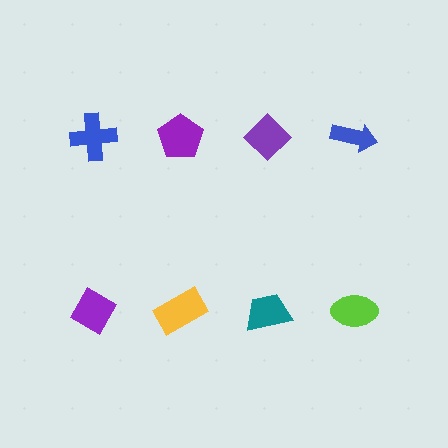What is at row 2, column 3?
A teal trapezoid.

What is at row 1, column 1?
A blue cross.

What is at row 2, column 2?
A yellow rectangle.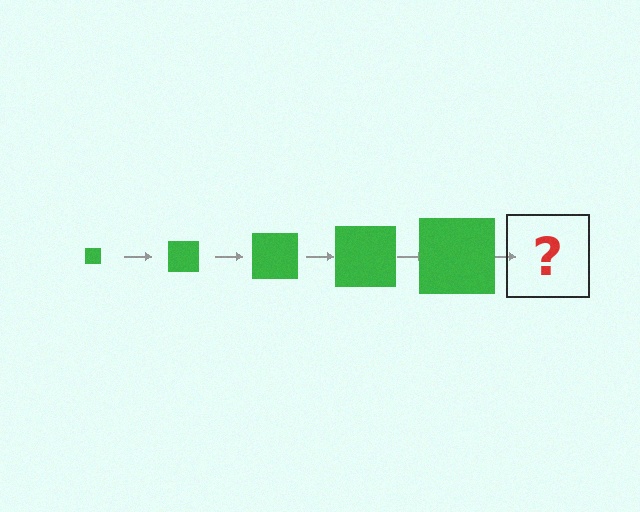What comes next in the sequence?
The next element should be a green square, larger than the previous one.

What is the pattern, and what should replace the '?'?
The pattern is that the square gets progressively larger each step. The '?' should be a green square, larger than the previous one.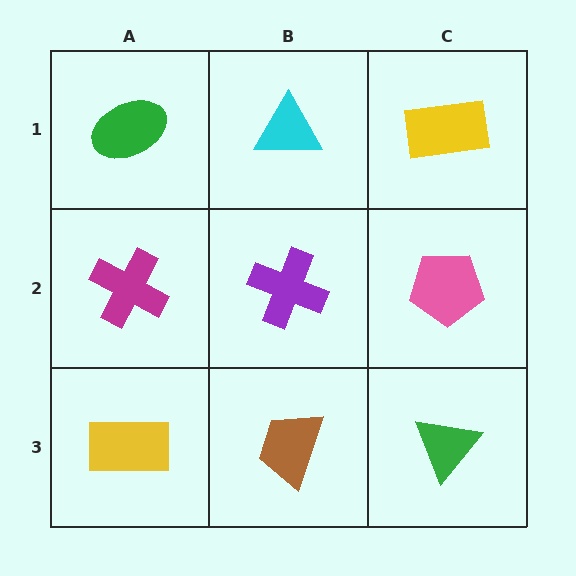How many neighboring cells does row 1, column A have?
2.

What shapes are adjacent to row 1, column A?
A magenta cross (row 2, column A), a cyan triangle (row 1, column B).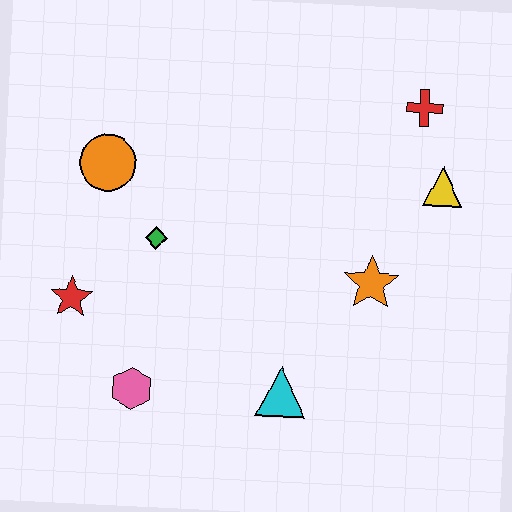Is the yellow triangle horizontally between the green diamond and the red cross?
No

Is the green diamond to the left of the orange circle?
No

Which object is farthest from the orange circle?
The yellow triangle is farthest from the orange circle.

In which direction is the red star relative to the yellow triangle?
The red star is to the left of the yellow triangle.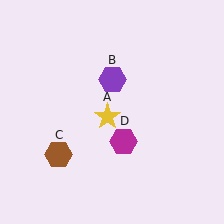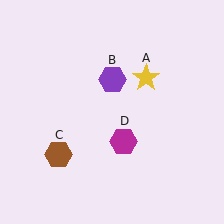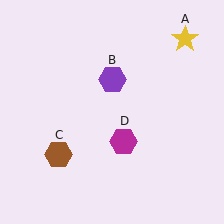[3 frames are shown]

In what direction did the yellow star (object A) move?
The yellow star (object A) moved up and to the right.